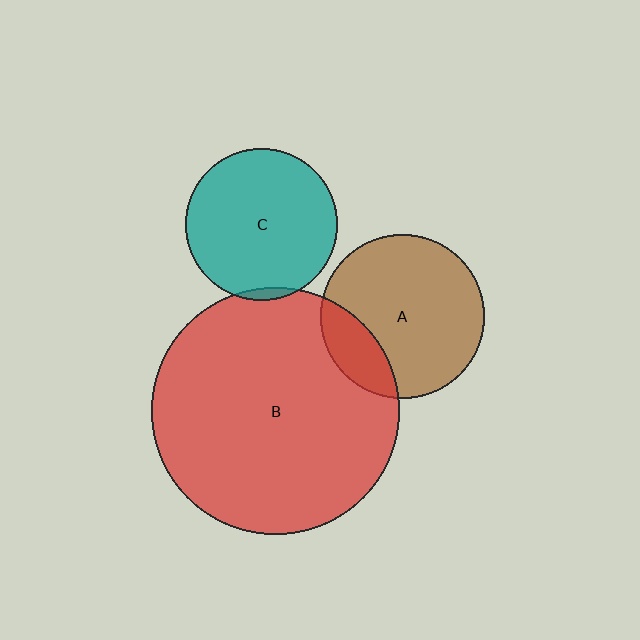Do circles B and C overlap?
Yes.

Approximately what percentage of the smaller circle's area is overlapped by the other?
Approximately 5%.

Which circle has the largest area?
Circle B (red).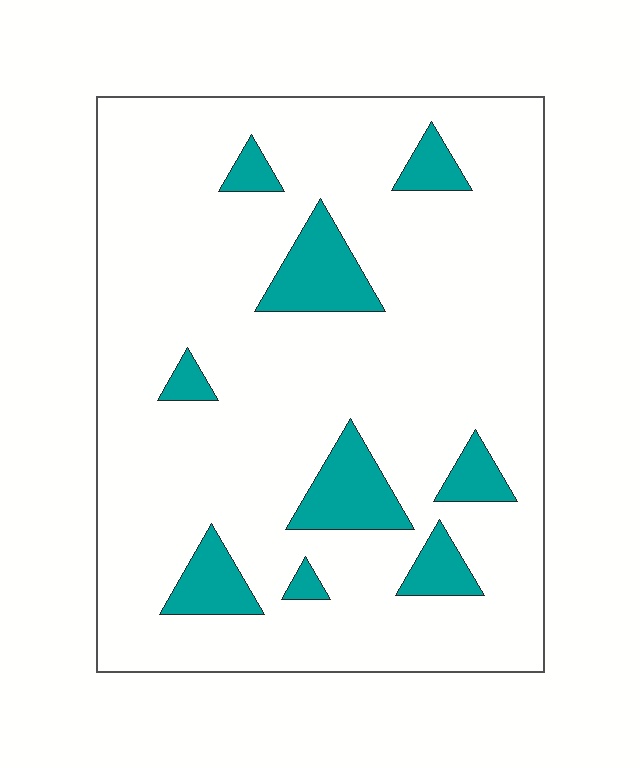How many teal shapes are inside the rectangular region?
9.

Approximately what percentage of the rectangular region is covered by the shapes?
Approximately 15%.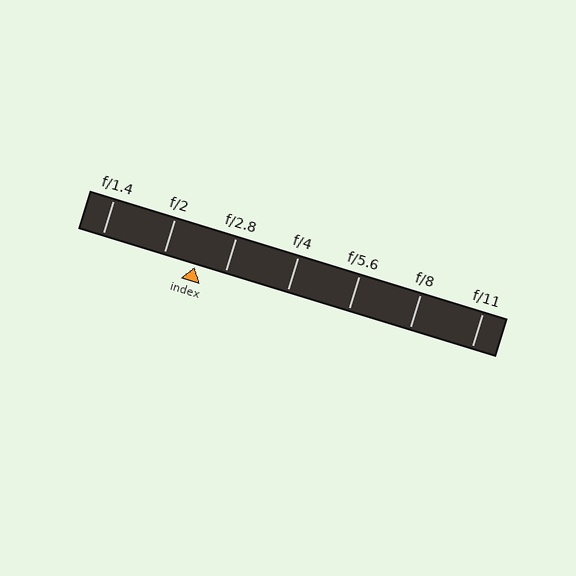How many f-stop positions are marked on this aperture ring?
There are 7 f-stop positions marked.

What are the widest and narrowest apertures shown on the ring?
The widest aperture shown is f/1.4 and the narrowest is f/11.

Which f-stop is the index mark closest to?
The index mark is closest to f/2.8.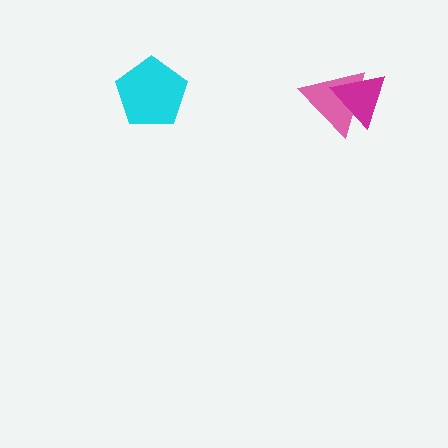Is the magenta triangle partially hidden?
No, no other shape covers it.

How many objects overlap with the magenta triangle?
1 object overlaps with the magenta triangle.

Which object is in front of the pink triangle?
The magenta triangle is in front of the pink triangle.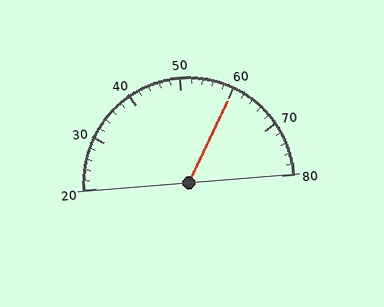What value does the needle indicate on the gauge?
The needle indicates approximately 60.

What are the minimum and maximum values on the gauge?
The gauge ranges from 20 to 80.